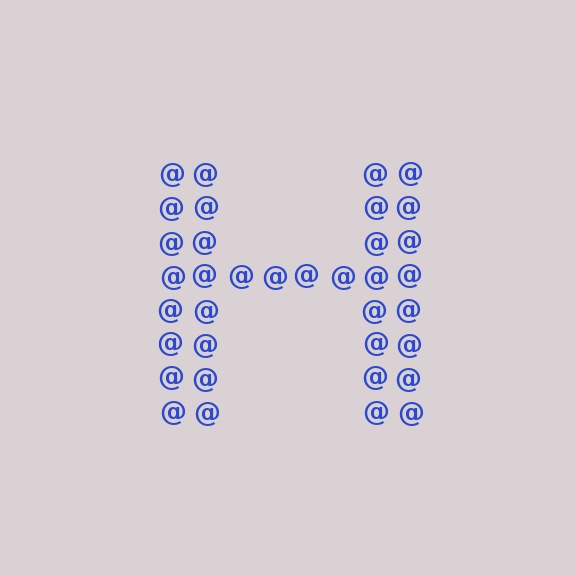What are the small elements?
The small elements are at signs.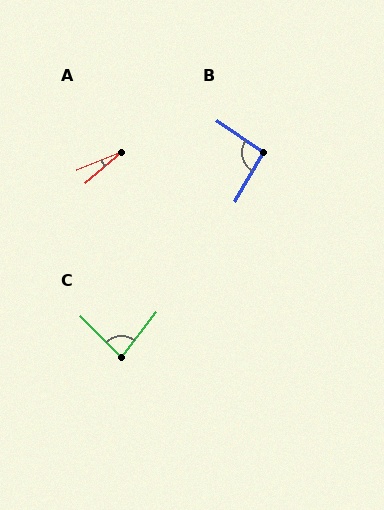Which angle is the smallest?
A, at approximately 19 degrees.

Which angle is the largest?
B, at approximately 94 degrees.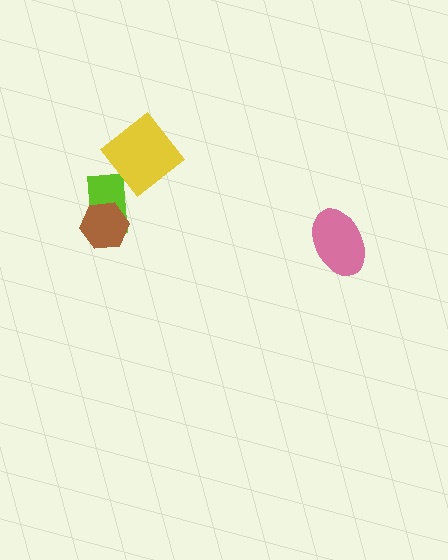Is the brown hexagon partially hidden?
No, no other shape covers it.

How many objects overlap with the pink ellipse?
0 objects overlap with the pink ellipse.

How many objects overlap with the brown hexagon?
1 object overlaps with the brown hexagon.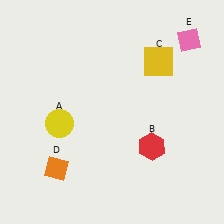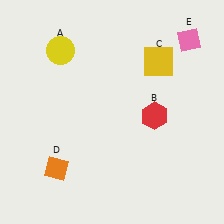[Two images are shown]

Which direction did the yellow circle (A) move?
The yellow circle (A) moved up.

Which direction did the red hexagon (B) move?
The red hexagon (B) moved up.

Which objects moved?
The objects that moved are: the yellow circle (A), the red hexagon (B).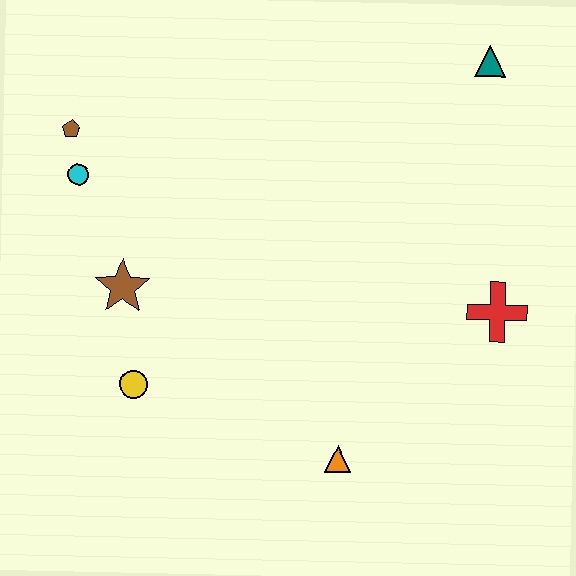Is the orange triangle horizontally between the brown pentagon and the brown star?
No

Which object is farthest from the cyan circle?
The red cross is farthest from the cyan circle.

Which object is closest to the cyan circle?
The brown pentagon is closest to the cyan circle.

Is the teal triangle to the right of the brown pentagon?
Yes